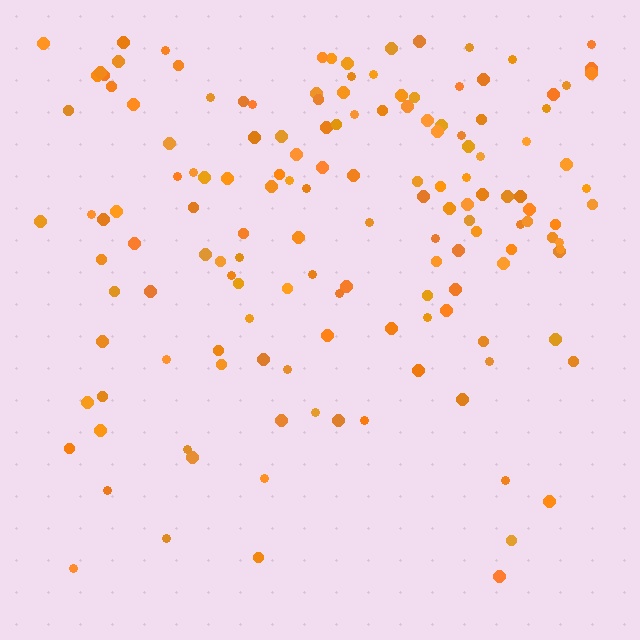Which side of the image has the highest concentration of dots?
The top.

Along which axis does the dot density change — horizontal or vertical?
Vertical.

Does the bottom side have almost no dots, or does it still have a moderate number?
Still a moderate number, just noticeably fewer than the top.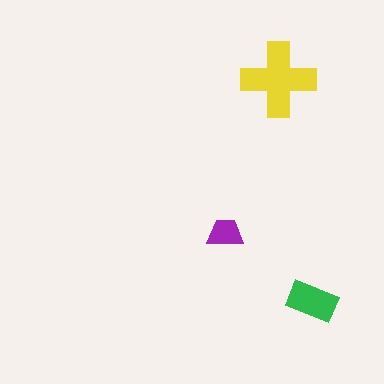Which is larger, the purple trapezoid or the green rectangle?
The green rectangle.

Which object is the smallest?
The purple trapezoid.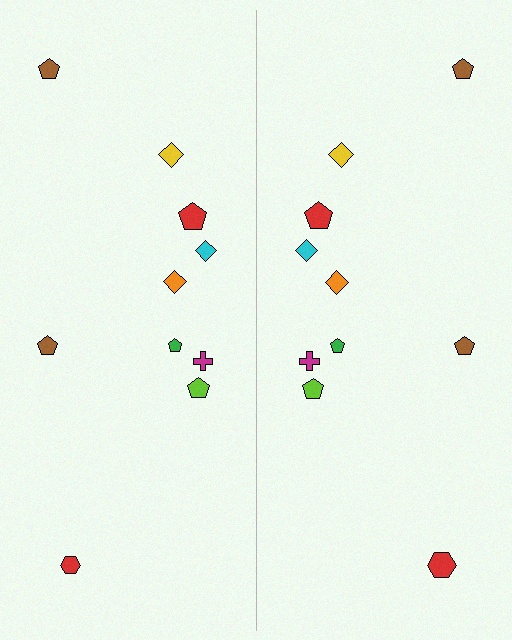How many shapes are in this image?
There are 20 shapes in this image.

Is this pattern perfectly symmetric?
No, the pattern is not perfectly symmetric. The red hexagon on the right side has a different size than its mirror counterpart.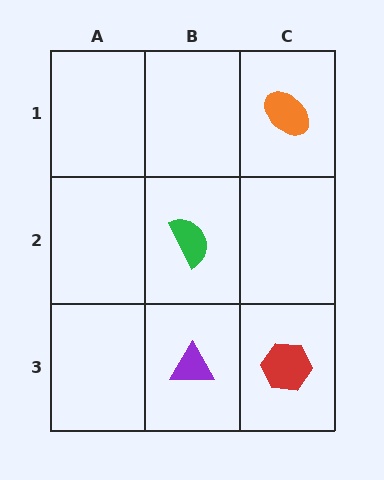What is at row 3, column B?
A purple triangle.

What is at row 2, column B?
A green semicircle.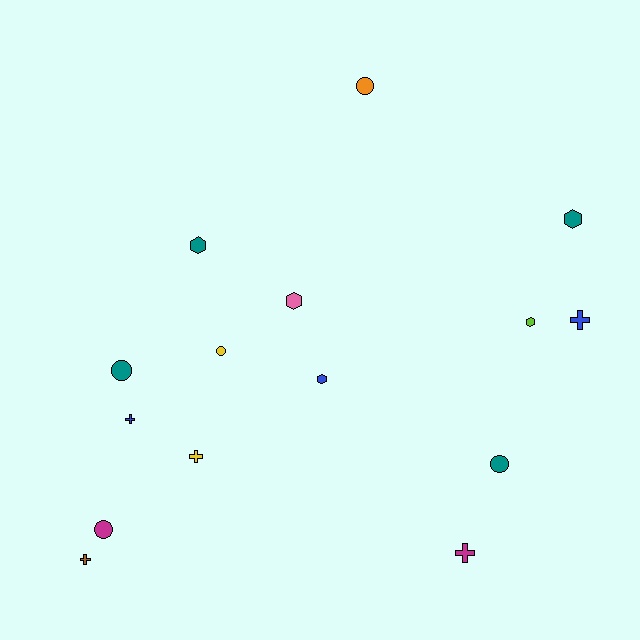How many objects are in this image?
There are 15 objects.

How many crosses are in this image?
There are 5 crosses.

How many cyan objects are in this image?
There are no cyan objects.